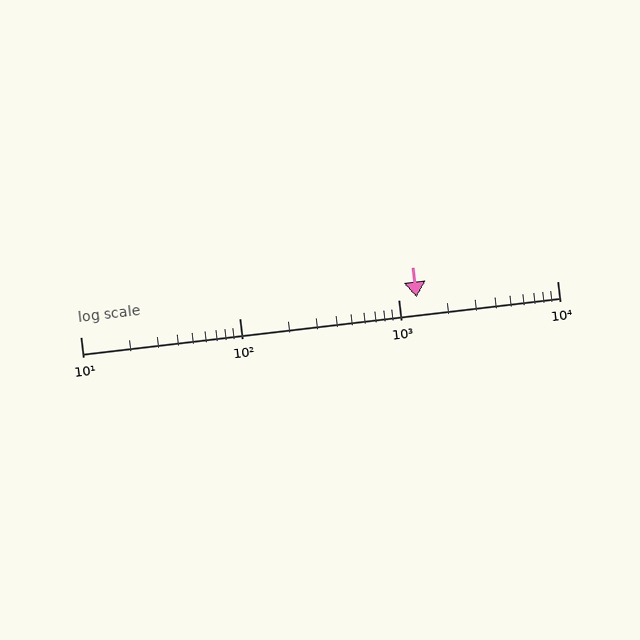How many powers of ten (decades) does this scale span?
The scale spans 3 decades, from 10 to 10000.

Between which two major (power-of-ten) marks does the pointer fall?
The pointer is between 1000 and 10000.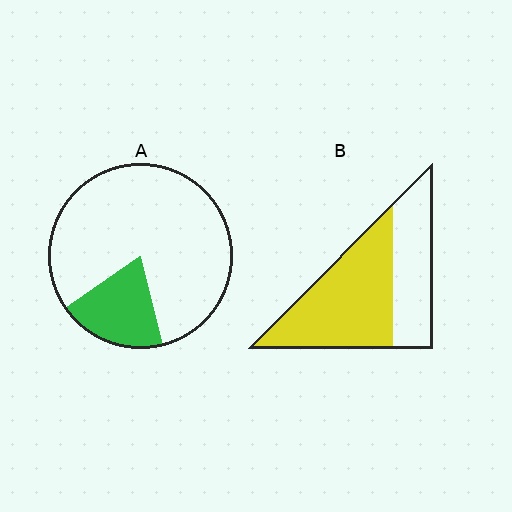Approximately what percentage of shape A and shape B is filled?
A is approximately 20% and B is approximately 60%.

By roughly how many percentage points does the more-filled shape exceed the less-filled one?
By roughly 40 percentage points (B over A).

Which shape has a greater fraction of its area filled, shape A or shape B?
Shape B.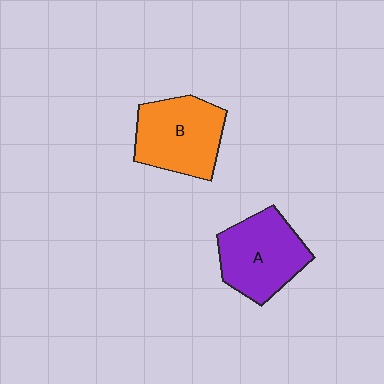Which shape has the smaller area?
Shape B (orange).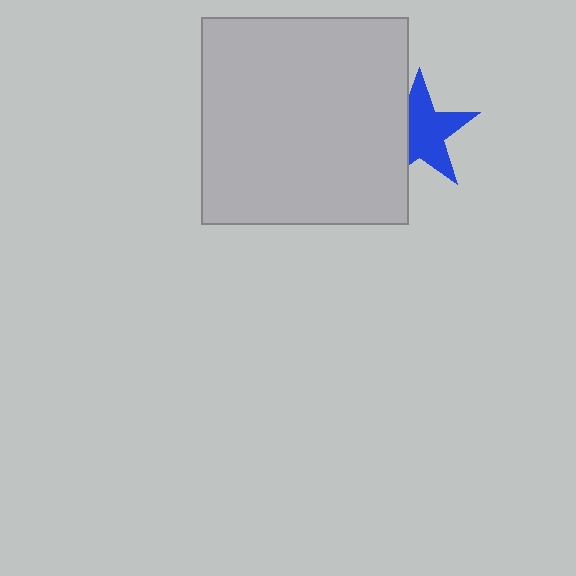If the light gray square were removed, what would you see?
You would see the complete blue star.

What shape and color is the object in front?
The object in front is a light gray square.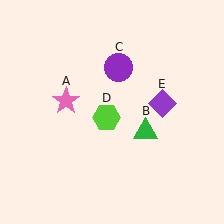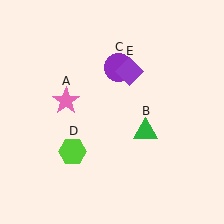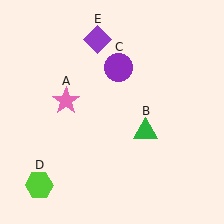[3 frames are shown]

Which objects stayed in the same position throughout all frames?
Pink star (object A) and green triangle (object B) and purple circle (object C) remained stationary.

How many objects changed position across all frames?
2 objects changed position: lime hexagon (object D), purple diamond (object E).